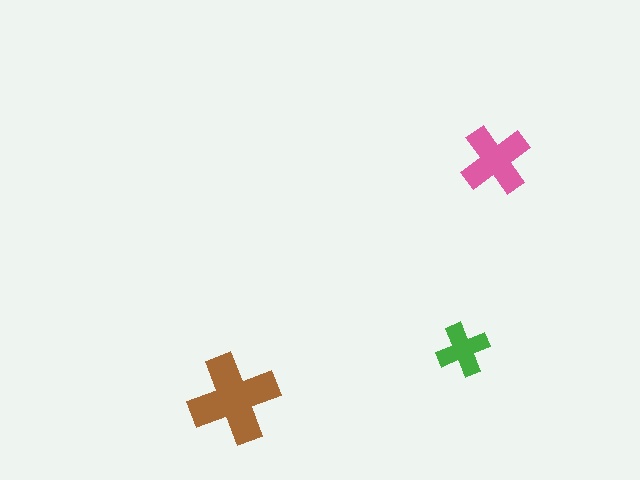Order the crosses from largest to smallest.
the brown one, the pink one, the green one.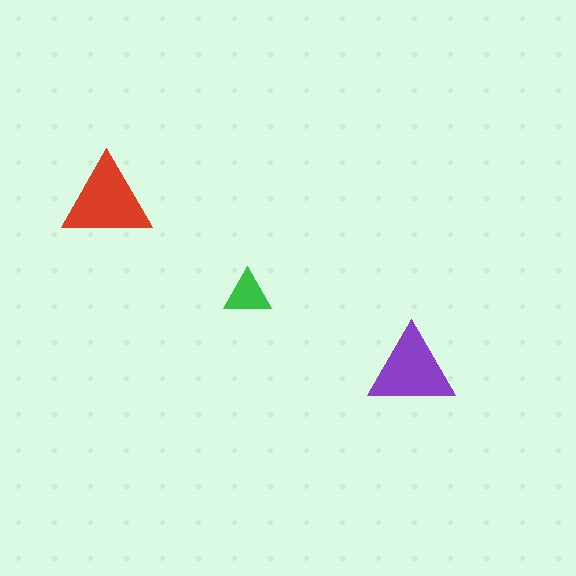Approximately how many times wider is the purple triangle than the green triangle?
About 2 times wider.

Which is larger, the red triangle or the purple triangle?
The red one.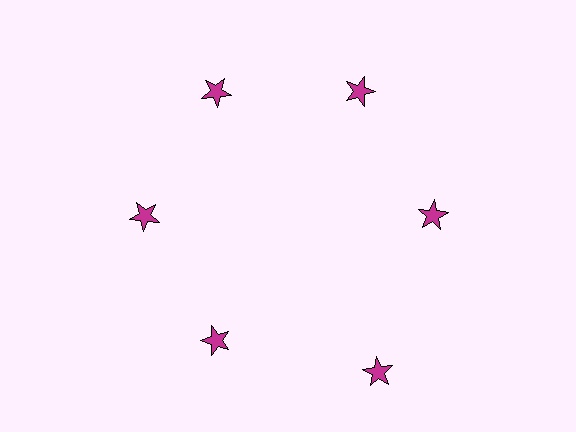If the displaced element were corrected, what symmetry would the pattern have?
It would have 6-fold rotational symmetry — the pattern would map onto itself every 60 degrees.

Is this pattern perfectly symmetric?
No. The 6 magenta stars are arranged in a ring, but one element near the 5 o'clock position is pushed outward from the center, breaking the 6-fold rotational symmetry.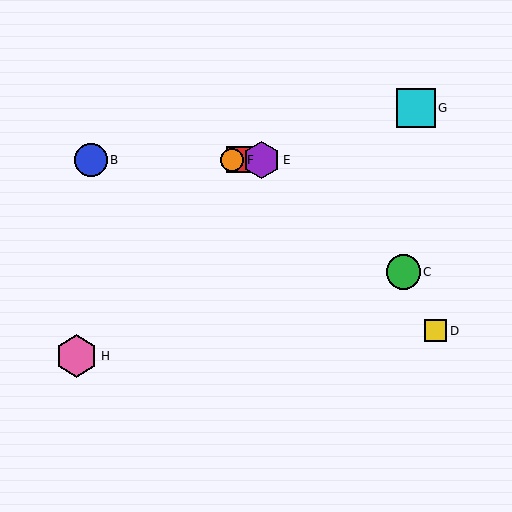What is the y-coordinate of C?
Object C is at y≈272.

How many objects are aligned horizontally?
4 objects (A, B, E, F) are aligned horizontally.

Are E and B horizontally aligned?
Yes, both are at y≈160.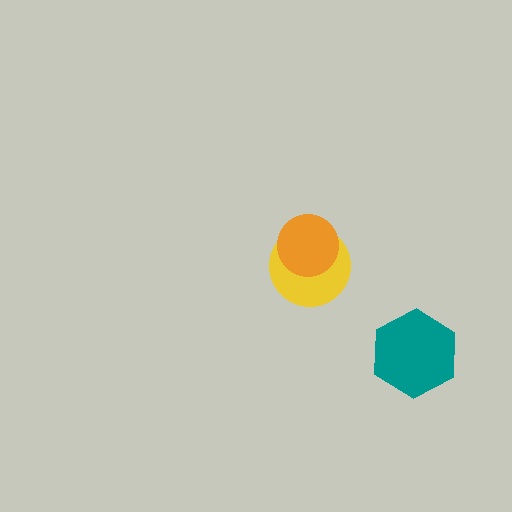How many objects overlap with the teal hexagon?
0 objects overlap with the teal hexagon.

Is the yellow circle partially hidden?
Yes, it is partially covered by another shape.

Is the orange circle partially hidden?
No, no other shape covers it.